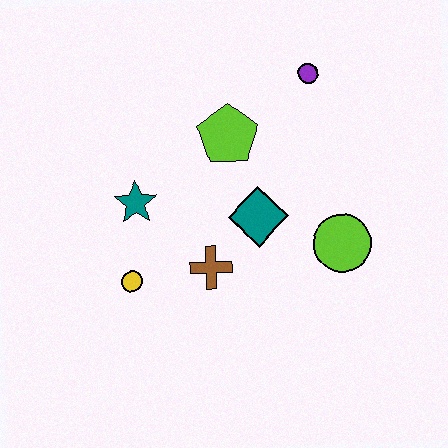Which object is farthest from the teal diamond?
The purple circle is farthest from the teal diamond.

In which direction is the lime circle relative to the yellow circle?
The lime circle is to the right of the yellow circle.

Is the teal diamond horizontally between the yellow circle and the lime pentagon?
No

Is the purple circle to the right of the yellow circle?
Yes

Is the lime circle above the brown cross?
Yes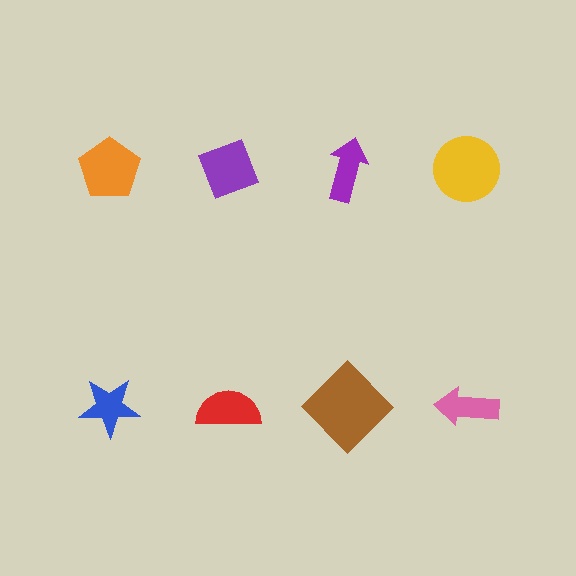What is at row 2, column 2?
A red semicircle.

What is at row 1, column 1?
An orange pentagon.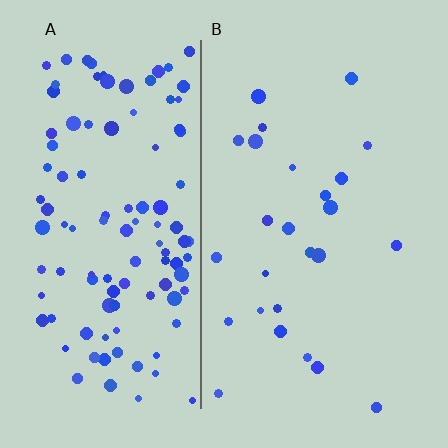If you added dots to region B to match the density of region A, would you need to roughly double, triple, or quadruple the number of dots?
Approximately quadruple.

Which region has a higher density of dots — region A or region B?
A (the left).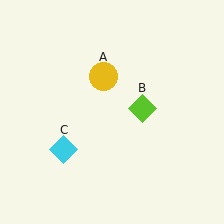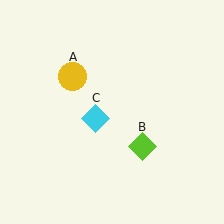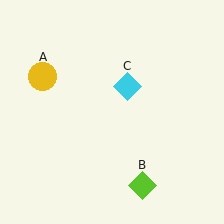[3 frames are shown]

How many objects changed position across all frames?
3 objects changed position: yellow circle (object A), lime diamond (object B), cyan diamond (object C).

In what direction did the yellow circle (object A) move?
The yellow circle (object A) moved left.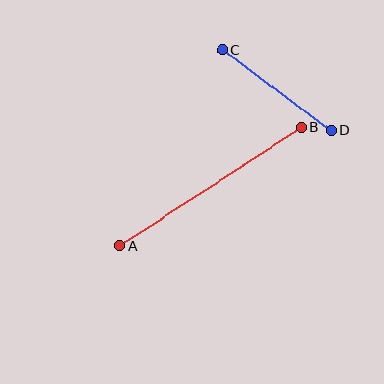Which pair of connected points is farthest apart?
Points A and B are farthest apart.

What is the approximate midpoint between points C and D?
The midpoint is at approximately (277, 90) pixels.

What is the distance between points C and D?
The distance is approximately 135 pixels.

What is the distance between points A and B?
The distance is approximately 217 pixels.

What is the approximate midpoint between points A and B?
The midpoint is at approximately (210, 187) pixels.